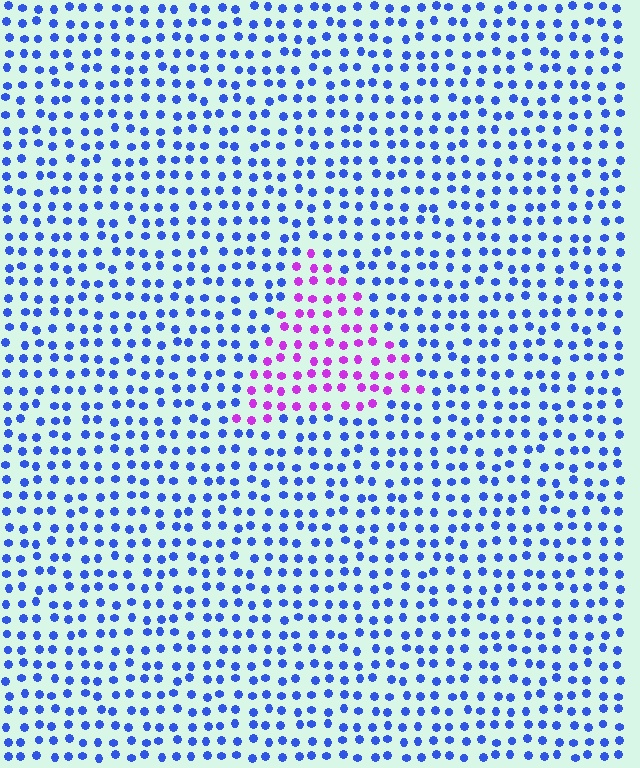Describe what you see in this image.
The image is filled with small blue elements in a uniform arrangement. A triangle-shaped region is visible where the elements are tinted to a slightly different hue, forming a subtle color boundary.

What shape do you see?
I see a triangle.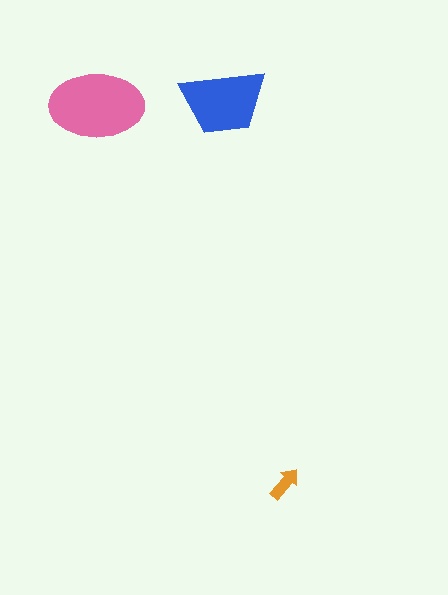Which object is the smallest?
The orange arrow.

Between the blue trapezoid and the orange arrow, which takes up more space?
The blue trapezoid.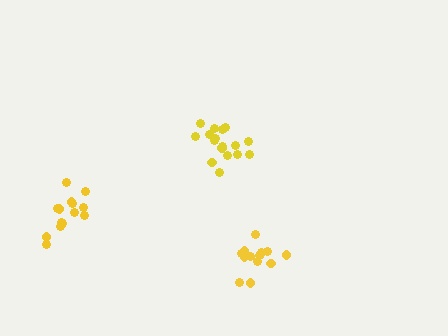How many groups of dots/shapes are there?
There are 3 groups.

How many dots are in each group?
Group 1: 14 dots, Group 2: 17 dots, Group 3: 14 dots (45 total).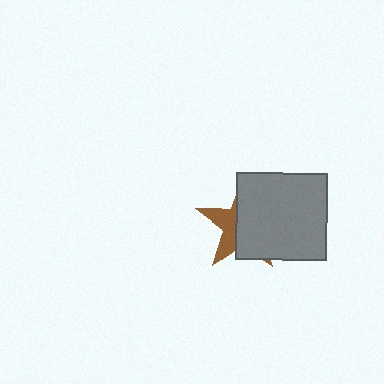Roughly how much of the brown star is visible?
A small part of it is visible (roughly 35%).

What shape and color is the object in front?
The object in front is a gray rectangle.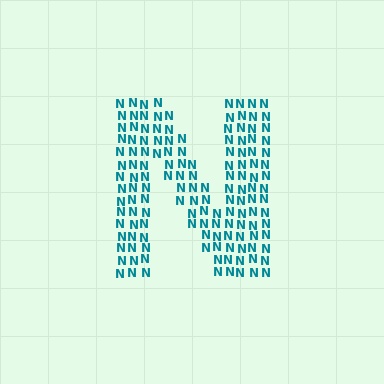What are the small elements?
The small elements are letter N's.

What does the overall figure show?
The overall figure shows the letter N.